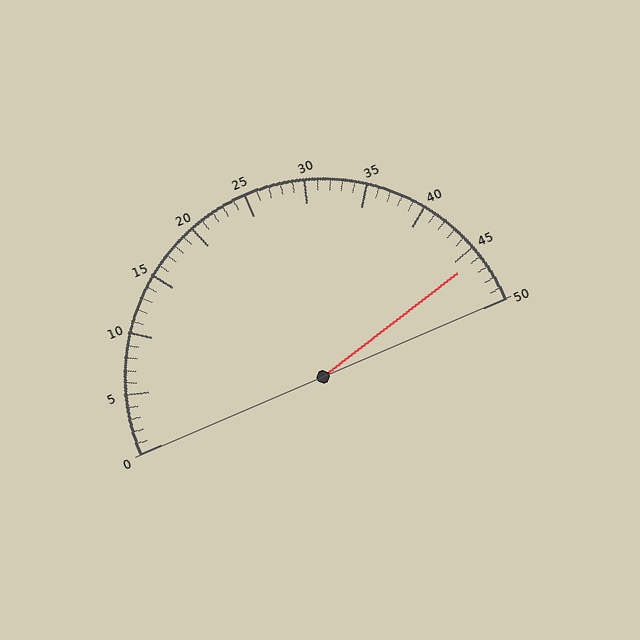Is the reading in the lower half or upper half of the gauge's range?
The reading is in the upper half of the range (0 to 50).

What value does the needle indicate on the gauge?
The needle indicates approximately 46.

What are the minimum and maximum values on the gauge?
The gauge ranges from 0 to 50.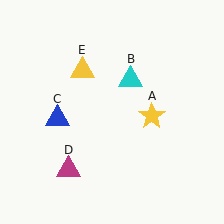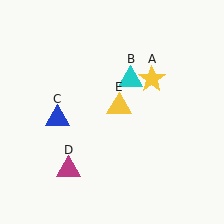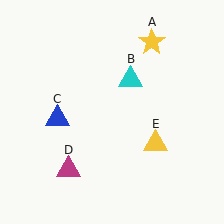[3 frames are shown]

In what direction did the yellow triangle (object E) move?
The yellow triangle (object E) moved down and to the right.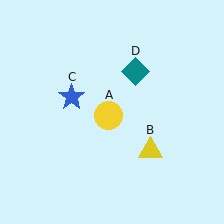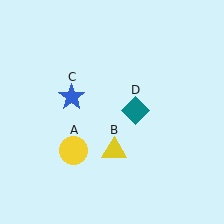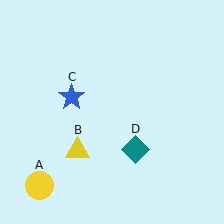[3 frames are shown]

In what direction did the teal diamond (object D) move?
The teal diamond (object D) moved down.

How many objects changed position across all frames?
3 objects changed position: yellow circle (object A), yellow triangle (object B), teal diamond (object D).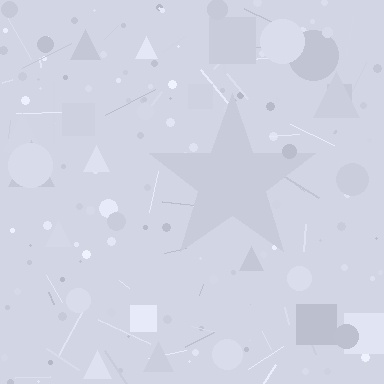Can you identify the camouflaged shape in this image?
The camouflaged shape is a star.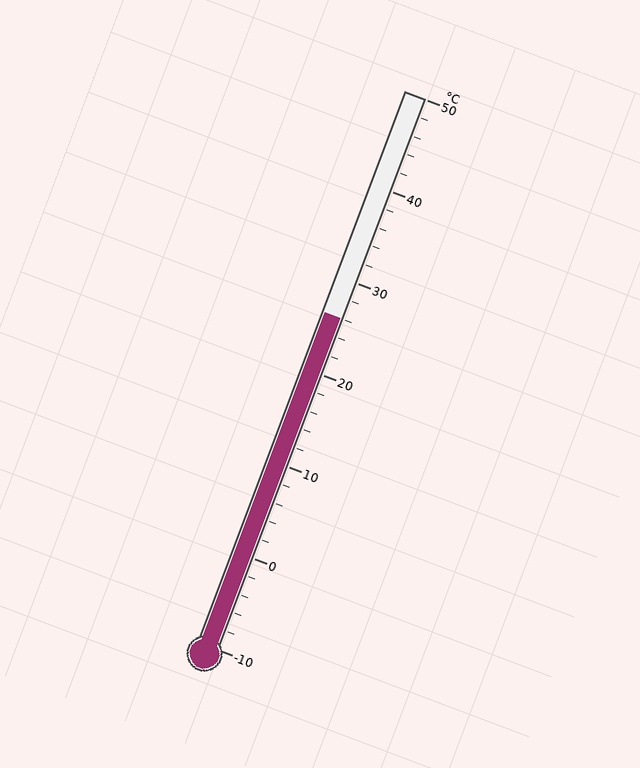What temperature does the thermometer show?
The thermometer shows approximately 26°C.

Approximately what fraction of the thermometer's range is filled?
The thermometer is filled to approximately 60% of its range.